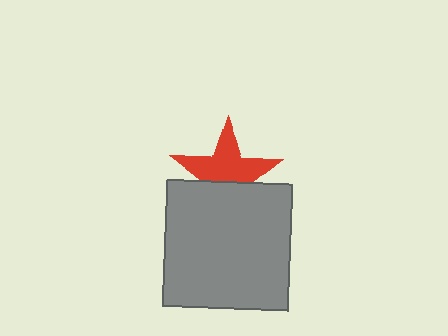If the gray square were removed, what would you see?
You would see the complete red star.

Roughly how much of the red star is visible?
About half of it is visible (roughly 61%).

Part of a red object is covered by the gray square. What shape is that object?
It is a star.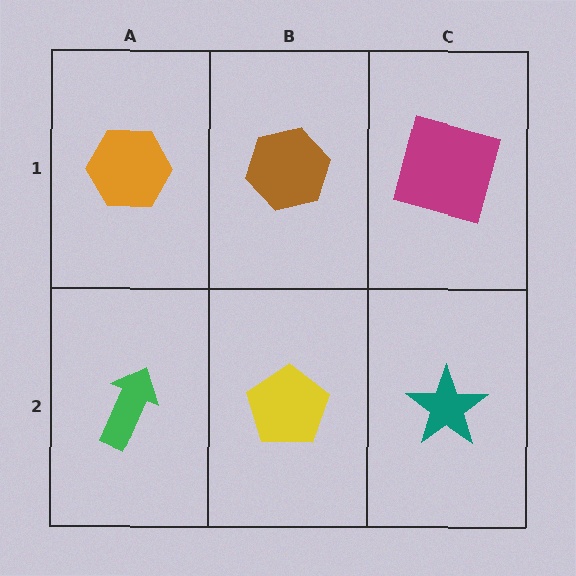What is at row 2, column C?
A teal star.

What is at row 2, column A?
A green arrow.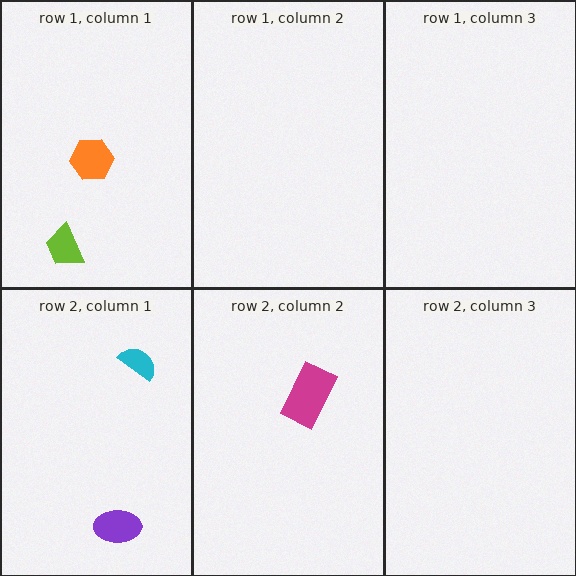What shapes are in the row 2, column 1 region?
The cyan semicircle, the purple ellipse.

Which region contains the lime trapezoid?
The row 1, column 1 region.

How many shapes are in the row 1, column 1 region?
2.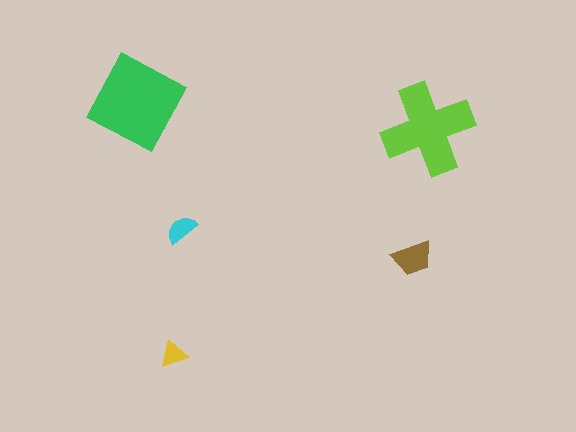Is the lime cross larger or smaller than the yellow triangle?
Larger.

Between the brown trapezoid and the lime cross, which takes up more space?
The lime cross.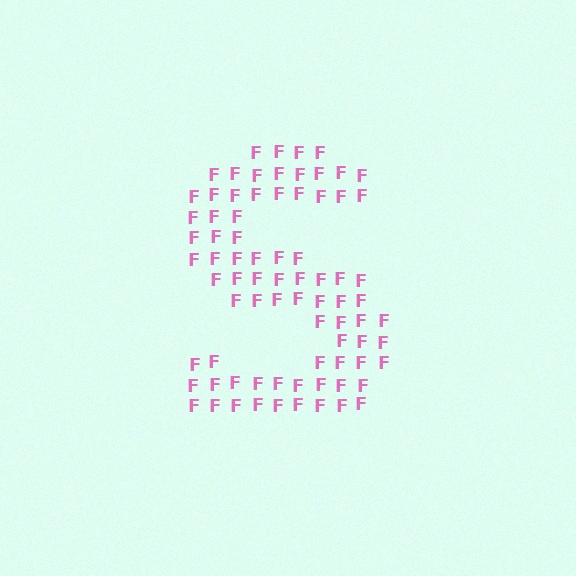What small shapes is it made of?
It is made of small letter F's.